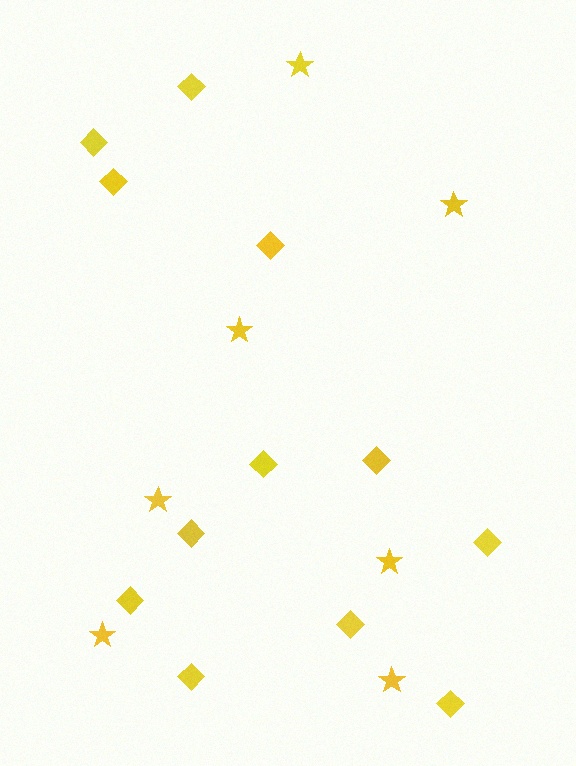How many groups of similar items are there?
There are 2 groups: one group of stars (7) and one group of diamonds (12).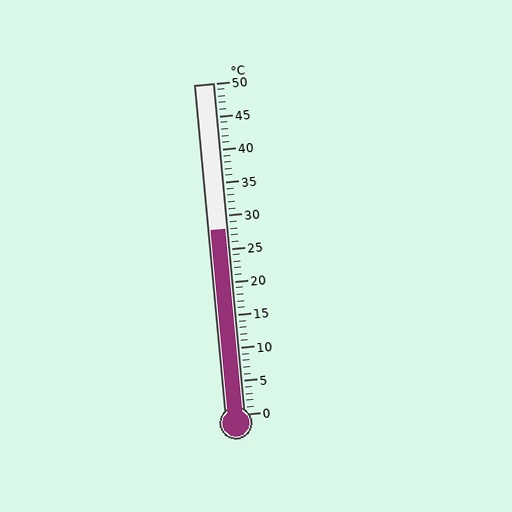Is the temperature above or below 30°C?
The temperature is below 30°C.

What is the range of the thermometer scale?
The thermometer scale ranges from 0°C to 50°C.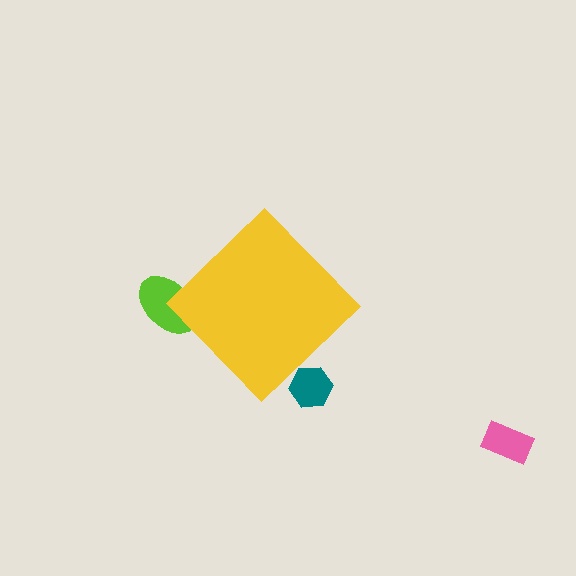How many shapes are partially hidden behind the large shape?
2 shapes are partially hidden.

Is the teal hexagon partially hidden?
Yes, the teal hexagon is partially hidden behind the yellow diamond.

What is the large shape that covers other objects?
A yellow diamond.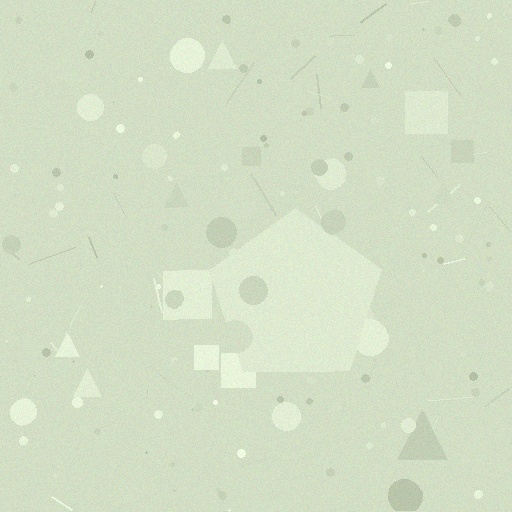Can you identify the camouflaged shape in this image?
The camouflaged shape is a pentagon.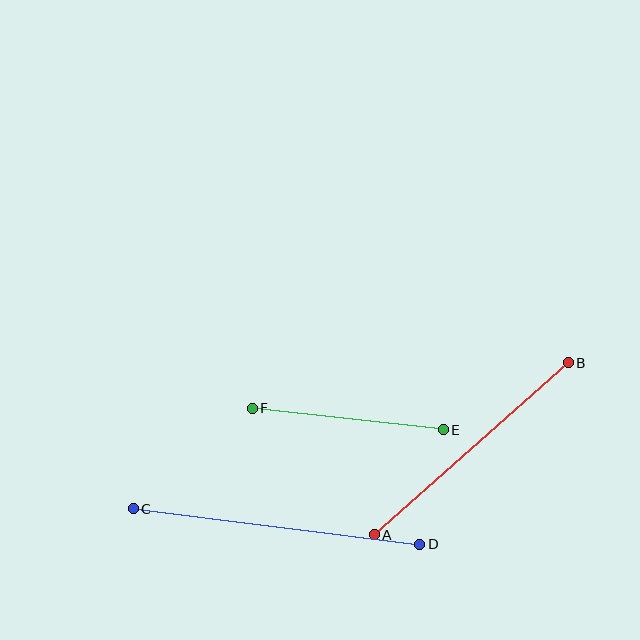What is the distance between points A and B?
The distance is approximately 259 pixels.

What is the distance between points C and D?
The distance is approximately 289 pixels.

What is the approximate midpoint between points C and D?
The midpoint is at approximately (276, 527) pixels.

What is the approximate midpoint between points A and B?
The midpoint is at approximately (471, 449) pixels.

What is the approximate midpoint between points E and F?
The midpoint is at approximately (348, 419) pixels.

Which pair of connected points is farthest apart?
Points C and D are farthest apart.